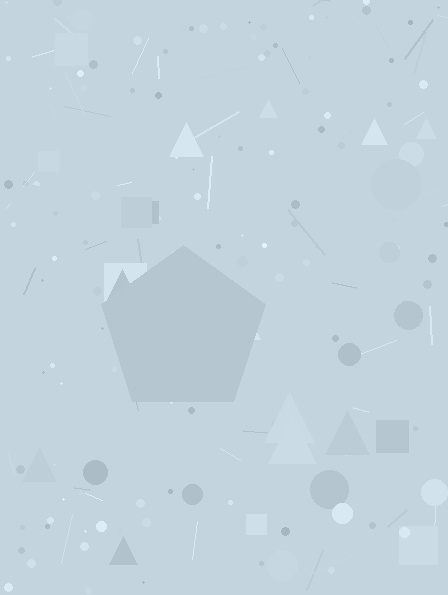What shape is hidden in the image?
A pentagon is hidden in the image.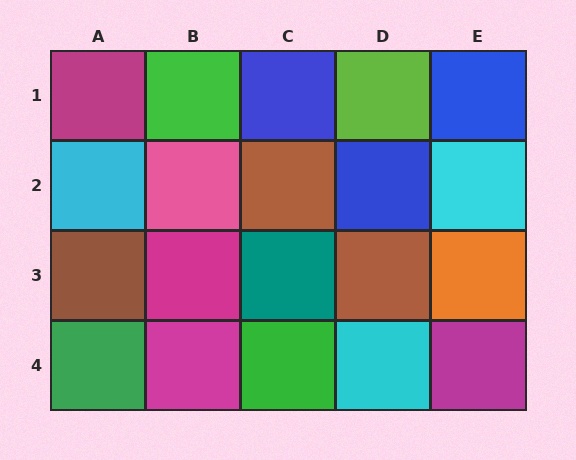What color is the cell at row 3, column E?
Orange.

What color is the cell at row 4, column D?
Cyan.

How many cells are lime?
1 cell is lime.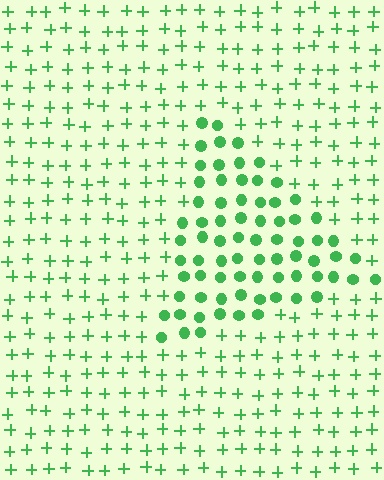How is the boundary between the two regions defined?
The boundary is defined by a change in element shape: circles inside vs. plus signs outside. All elements share the same color and spacing.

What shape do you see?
I see a triangle.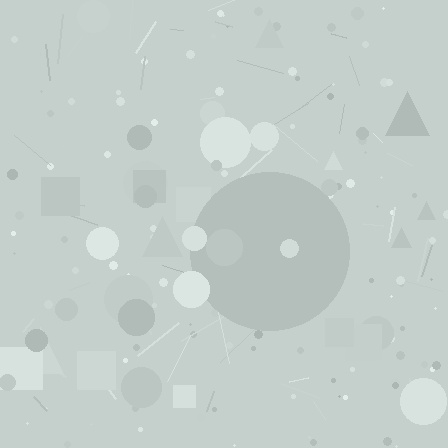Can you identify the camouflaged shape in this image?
The camouflaged shape is a circle.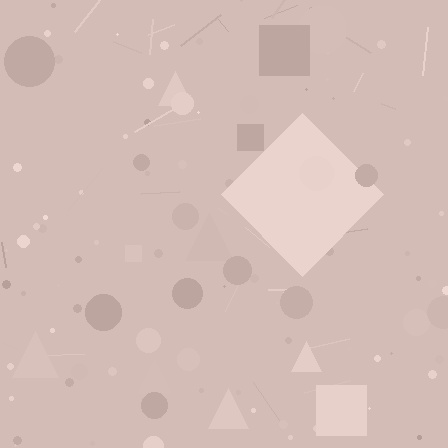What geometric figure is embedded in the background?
A diamond is embedded in the background.